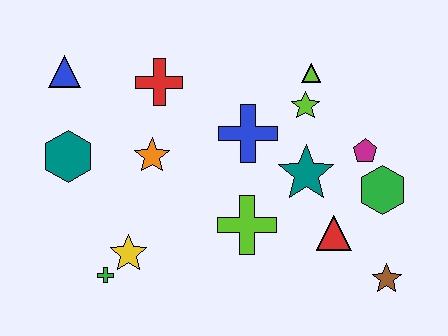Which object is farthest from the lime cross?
The blue triangle is farthest from the lime cross.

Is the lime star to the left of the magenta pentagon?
Yes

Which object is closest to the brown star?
The red triangle is closest to the brown star.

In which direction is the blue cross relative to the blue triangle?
The blue cross is to the right of the blue triangle.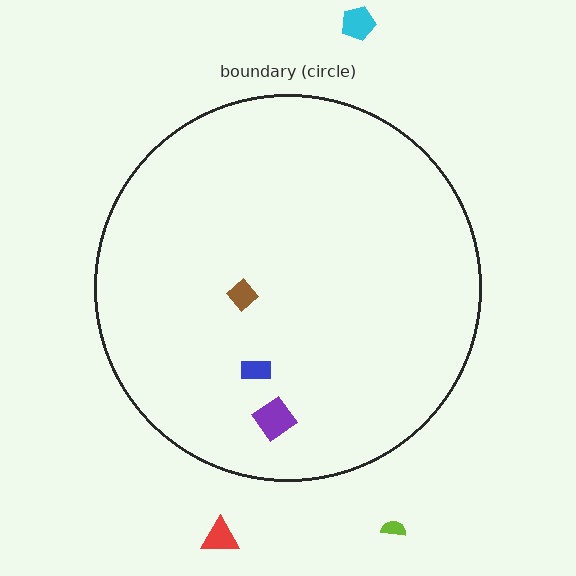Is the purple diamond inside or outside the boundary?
Inside.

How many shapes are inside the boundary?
3 inside, 3 outside.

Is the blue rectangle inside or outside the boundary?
Inside.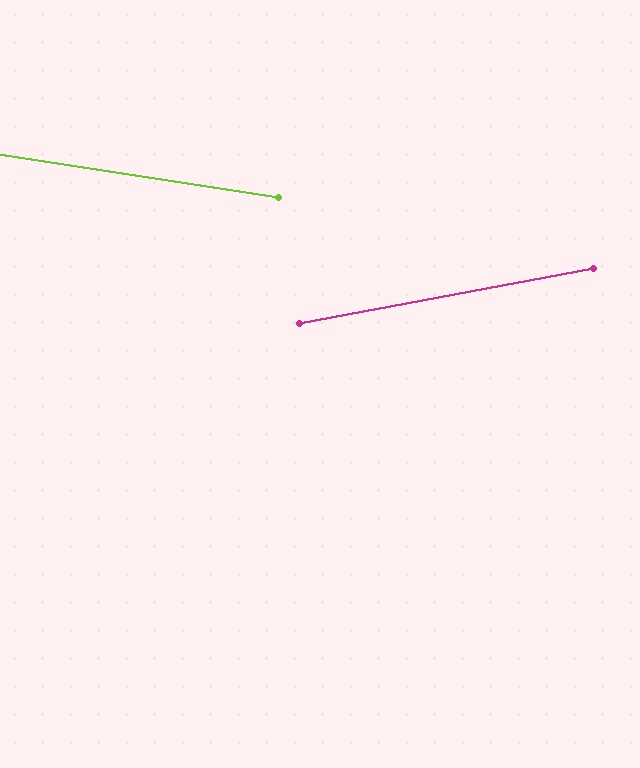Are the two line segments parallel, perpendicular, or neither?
Neither parallel nor perpendicular — they differ by about 19°.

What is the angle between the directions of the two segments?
Approximately 19 degrees.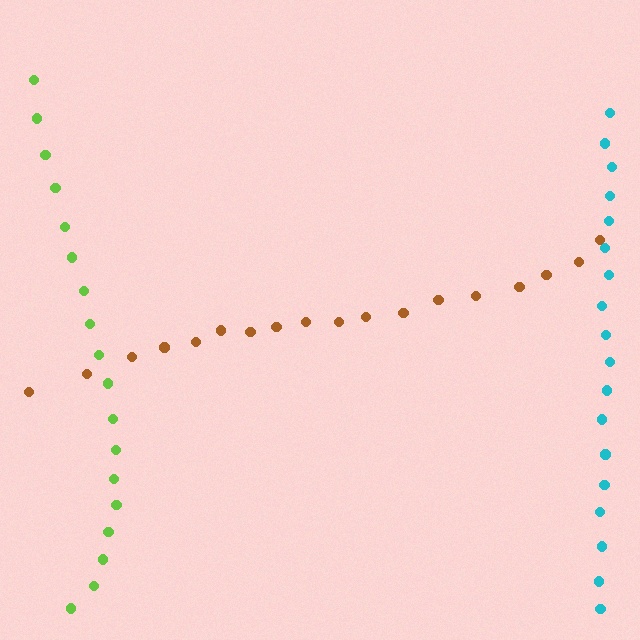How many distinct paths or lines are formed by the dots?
There are 3 distinct paths.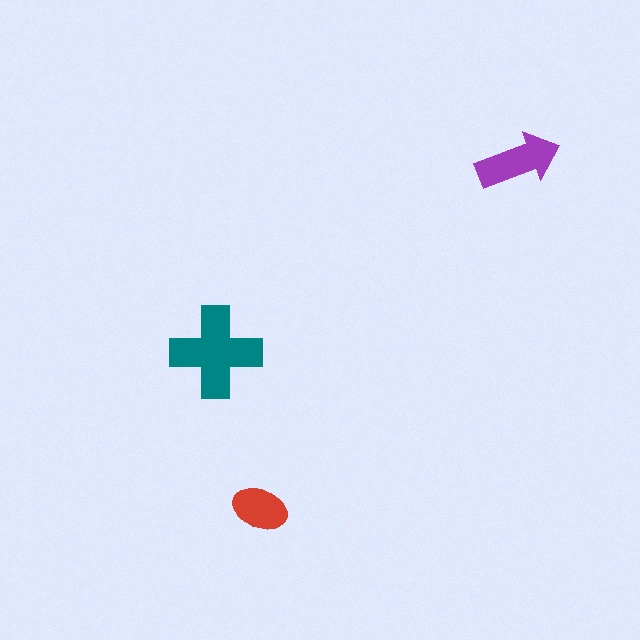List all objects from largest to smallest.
The teal cross, the purple arrow, the red ellipse.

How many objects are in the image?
There are 3 objects in the image.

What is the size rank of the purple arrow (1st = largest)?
2nd.